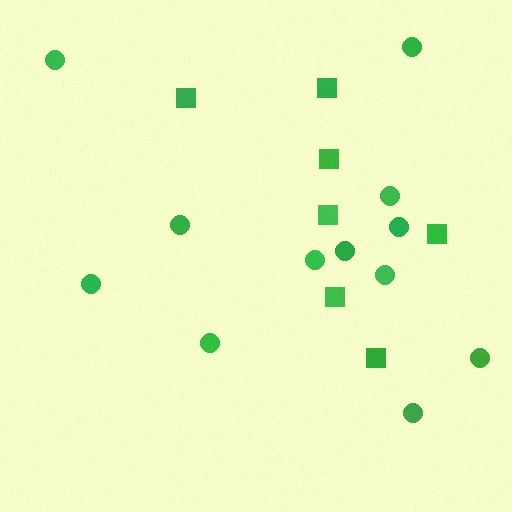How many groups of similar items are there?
There are 2 groups: one group of squares (7) and one group of circles (12).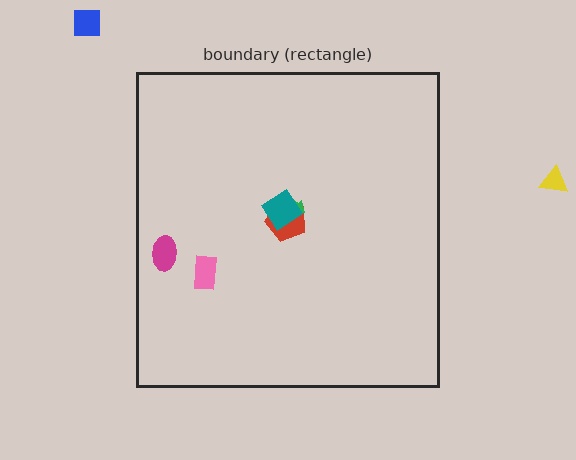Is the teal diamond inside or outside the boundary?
Inside.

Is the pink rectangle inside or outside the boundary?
Inside.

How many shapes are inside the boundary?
5 inside, 2 outside.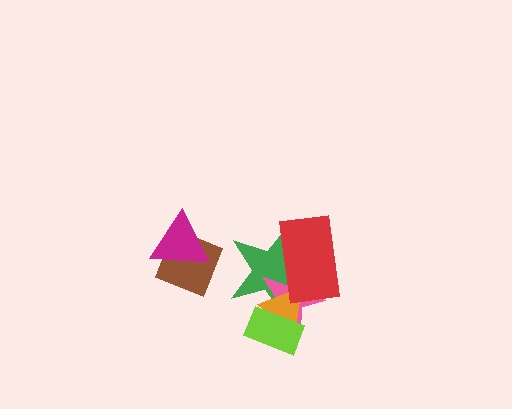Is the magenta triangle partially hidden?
No, no other shape covers it.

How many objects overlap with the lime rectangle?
3 objects overlap with the lime rectangle.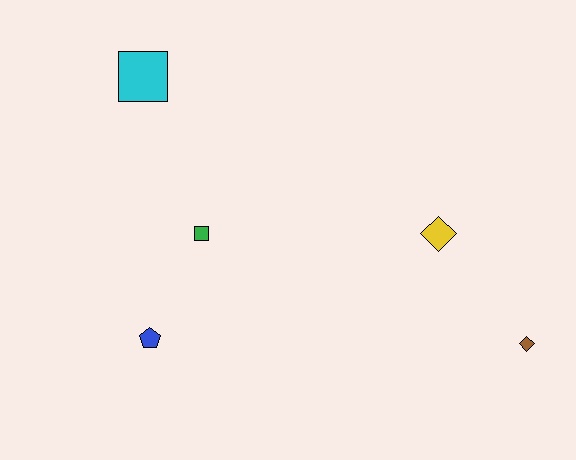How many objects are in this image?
There are 5 objects.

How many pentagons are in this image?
There is 1 pentagon.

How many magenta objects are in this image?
There are no magenta objects.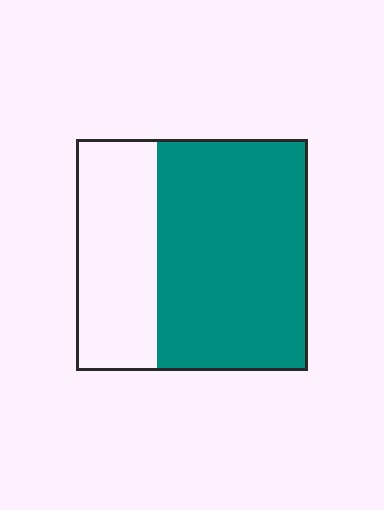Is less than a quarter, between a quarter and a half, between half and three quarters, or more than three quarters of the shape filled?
Between half and three quarters.